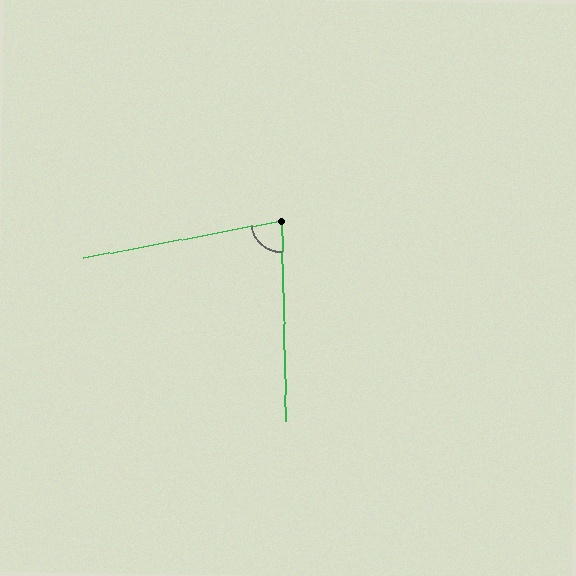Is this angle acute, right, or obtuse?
It is acute.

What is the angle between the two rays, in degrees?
Approximately 80 degrees.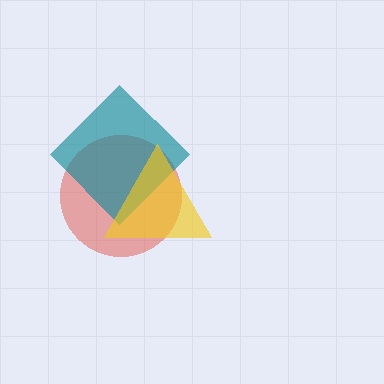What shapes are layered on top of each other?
The layered shapes are: a red circle, a teal diamond, a yellow triangle.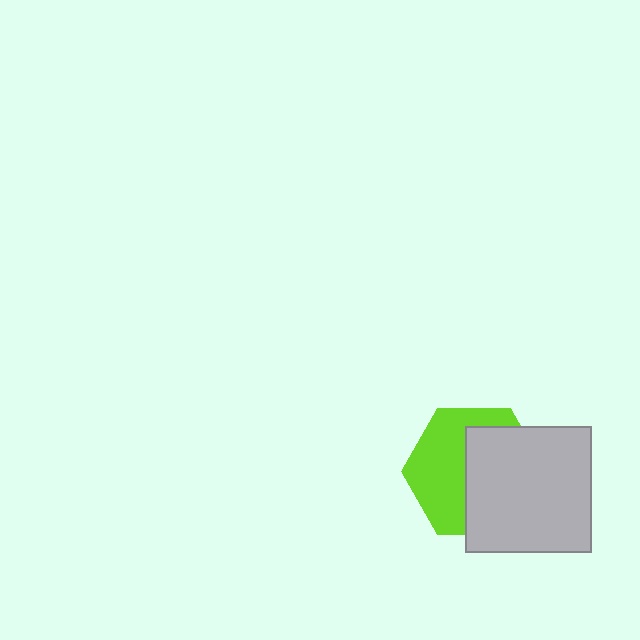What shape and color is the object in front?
The object in front is a light gray square.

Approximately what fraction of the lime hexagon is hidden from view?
Roughly 51% of the lime hexagon is hidden behind the light gray square.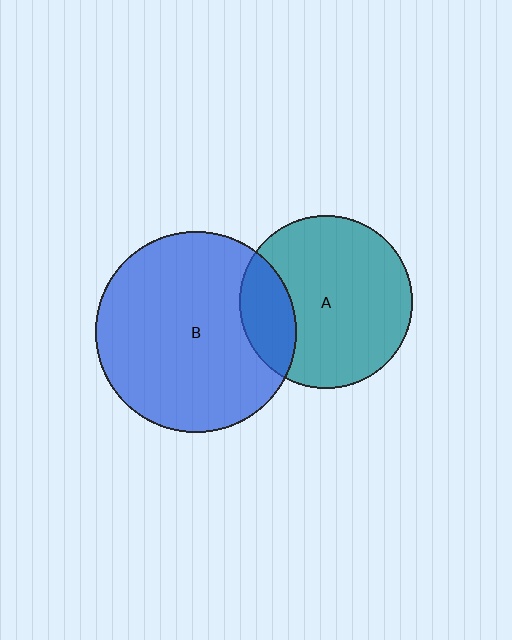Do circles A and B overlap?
Yes.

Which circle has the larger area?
Circle B (blue).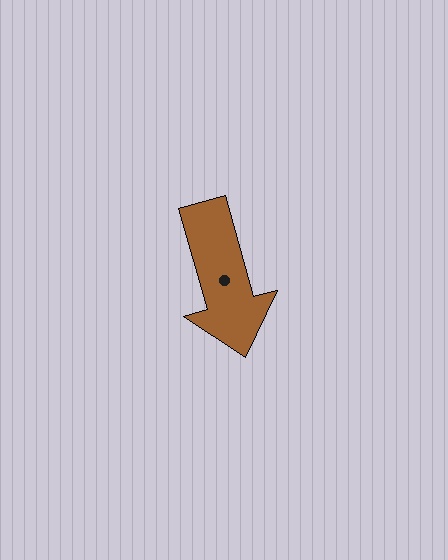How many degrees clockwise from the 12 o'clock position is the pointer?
Approximately 164 degrees.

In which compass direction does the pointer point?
South.